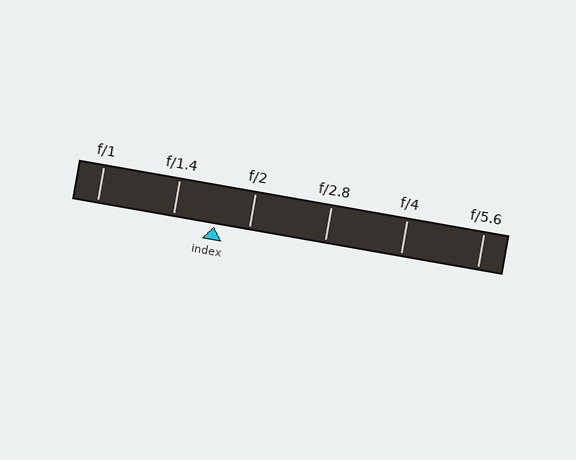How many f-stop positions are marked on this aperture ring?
There are 6 f-stop positions marked.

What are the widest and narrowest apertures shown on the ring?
The widest aperture shown is f/1 and the narrowest is f/5.6.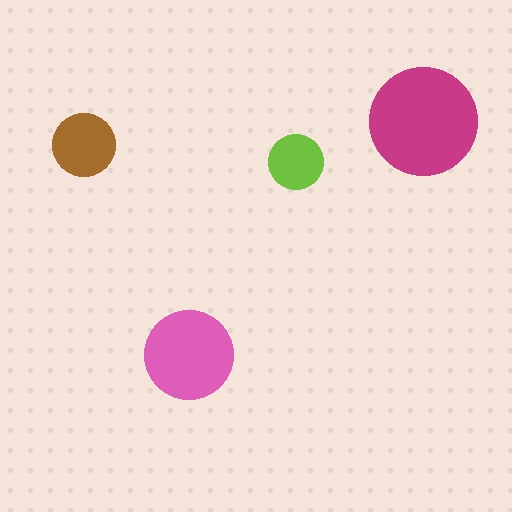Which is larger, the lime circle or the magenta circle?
The magenta one.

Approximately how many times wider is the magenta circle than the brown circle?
About 1.5 times wider.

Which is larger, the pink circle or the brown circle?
The pink one.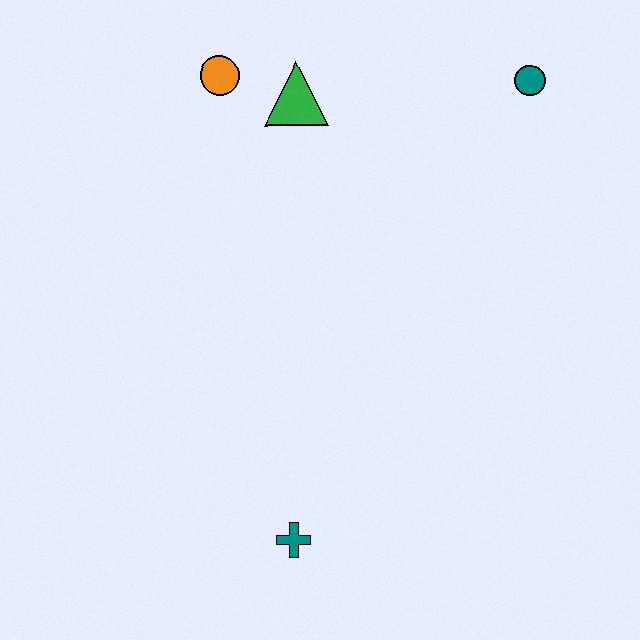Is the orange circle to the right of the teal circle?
No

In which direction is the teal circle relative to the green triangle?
The teal circle is to the right of the green triangle.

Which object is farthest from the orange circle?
The teal cross is farthest from the orange circle.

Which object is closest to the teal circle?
The green triangle is closest to the teal circle.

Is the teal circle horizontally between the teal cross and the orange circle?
No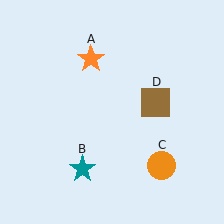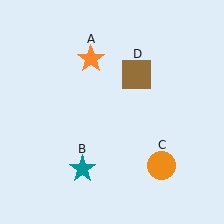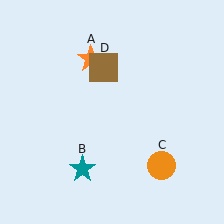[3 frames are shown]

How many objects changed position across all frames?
1 object changed position: brown square (object D).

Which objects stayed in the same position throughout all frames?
Orange star (object A) and teal star (object B) and orange circle (object C) remained stationary.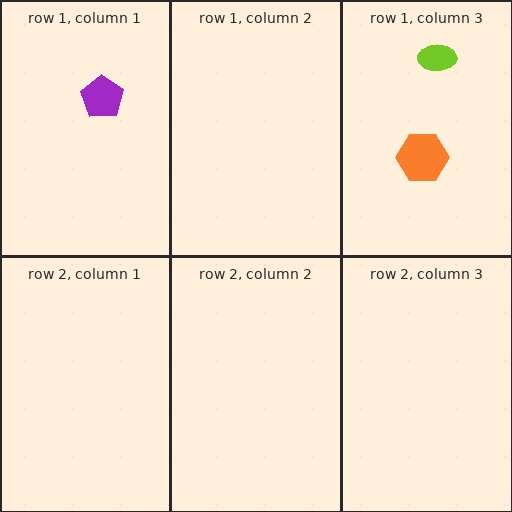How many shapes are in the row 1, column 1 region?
1.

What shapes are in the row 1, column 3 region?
The lime ellipse, the orange hexagon.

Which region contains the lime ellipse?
The row 1, column 3 region.